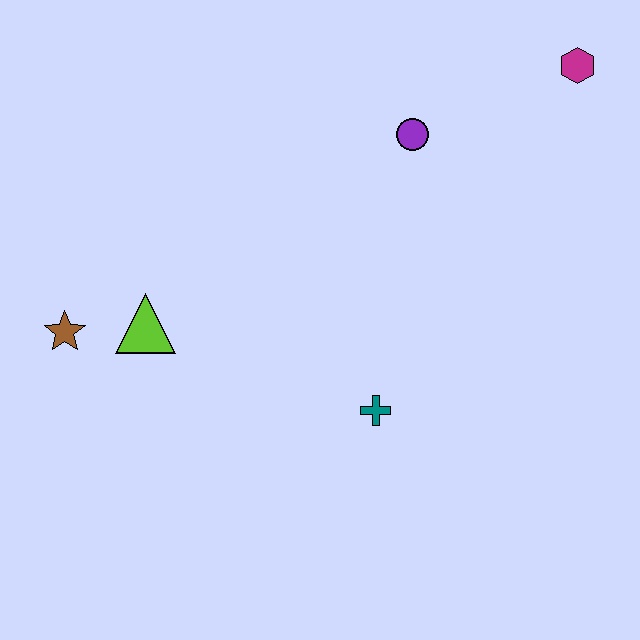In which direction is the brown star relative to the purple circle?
The brown star is to the left of the purple circle.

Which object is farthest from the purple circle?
The brown star is farthest from the purple circle.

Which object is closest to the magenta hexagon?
The purple circle is closest to the magenta hexagon.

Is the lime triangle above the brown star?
Yes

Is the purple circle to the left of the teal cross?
No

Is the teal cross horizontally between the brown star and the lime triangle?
No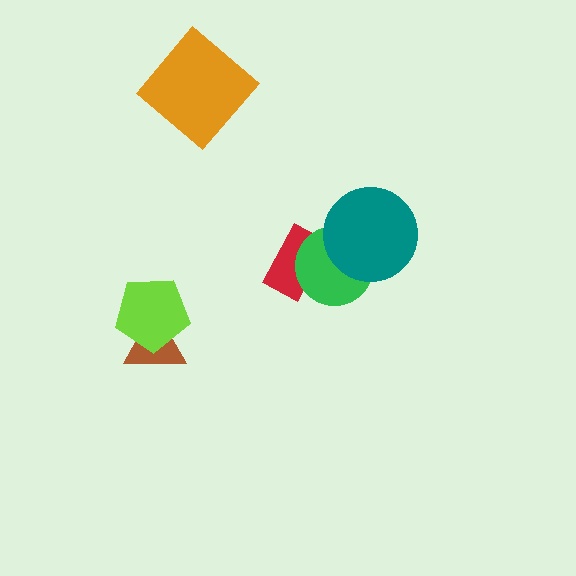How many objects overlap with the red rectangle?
1 object overlaps with the red rectangle.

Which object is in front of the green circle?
The teal circle is in front of the green circle.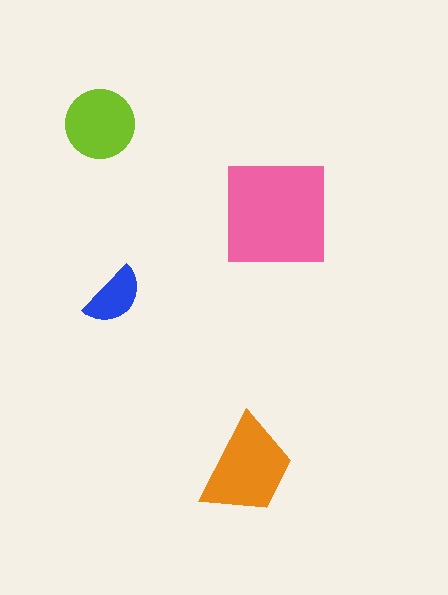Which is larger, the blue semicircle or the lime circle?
The lime circle.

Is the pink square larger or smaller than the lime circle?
Larger.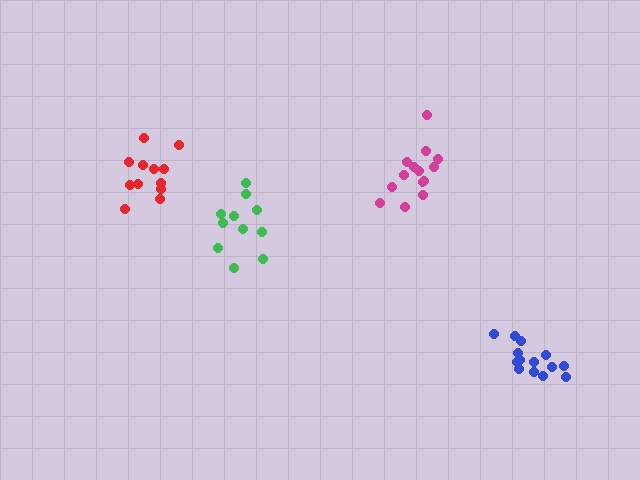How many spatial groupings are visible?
There are 4 spatial groupings.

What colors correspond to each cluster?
The clusters are colored: blue, green, magenta, red.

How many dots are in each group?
Group 1: 14 dots, Group 2: 11 dots, Group 3: 14 dots, Group 4: 12 dots (51 total).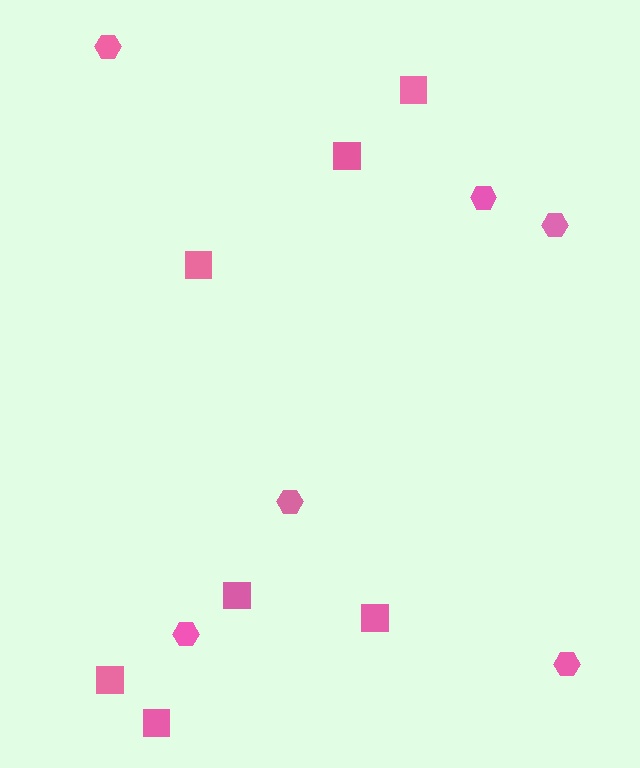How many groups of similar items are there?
There are 2 groups: one group of squares (7) and one group of hexagons (6).